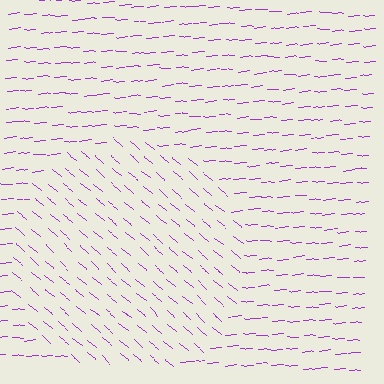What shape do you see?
I see a circle.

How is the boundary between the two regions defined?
The boundary is defined purely by a change in line orientation (approximately 45 degrees difference). All lines are the same color and thickness.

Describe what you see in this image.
The image is filled with small purple line segments. A circle region in the image has lines oriented differently from the surrounding lines, creating a visible texture boundary.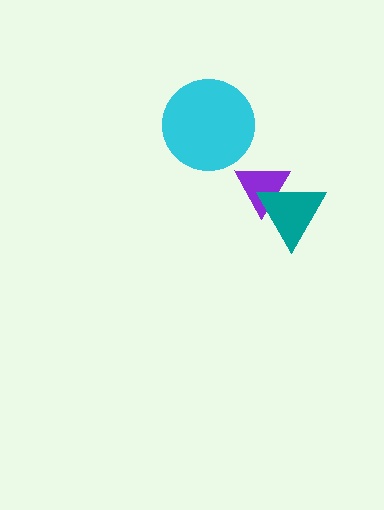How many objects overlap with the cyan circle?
0 objects overlap with the cyan circle.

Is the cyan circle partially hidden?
No, no other shape covers it.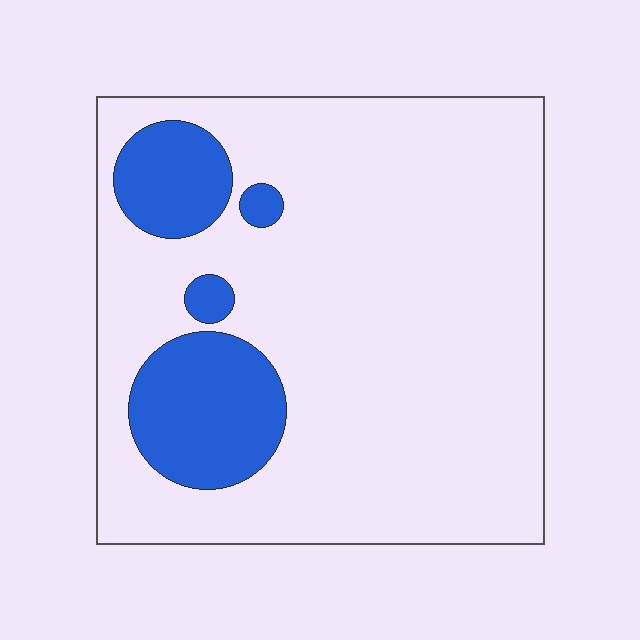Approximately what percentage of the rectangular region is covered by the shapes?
Approximately 15%.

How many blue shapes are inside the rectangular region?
4.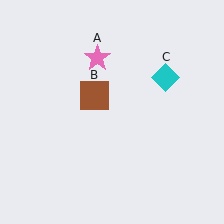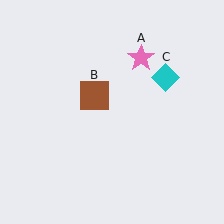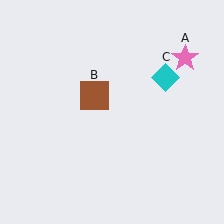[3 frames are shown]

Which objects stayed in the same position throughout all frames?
Brown square (object B) and cyan diamond (object C) remained stationary.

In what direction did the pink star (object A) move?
The pink star (object A) moved right.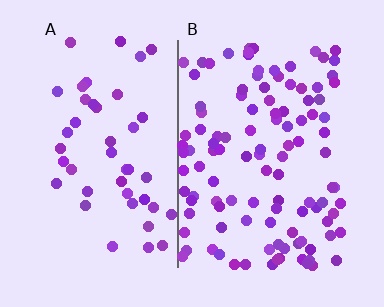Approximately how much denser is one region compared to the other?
Approximately 2.5× — region B over region A.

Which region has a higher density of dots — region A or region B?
B (the right).